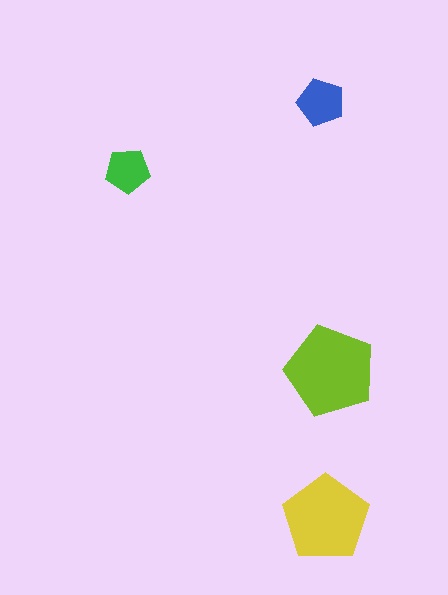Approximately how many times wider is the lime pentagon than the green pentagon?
About 2 times wider.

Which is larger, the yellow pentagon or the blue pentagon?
The yellow one.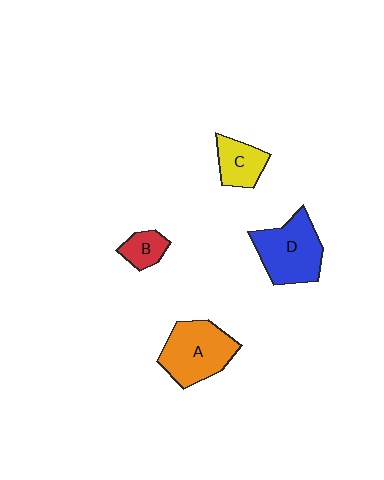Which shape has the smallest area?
Shape B (red).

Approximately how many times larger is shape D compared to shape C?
Approximately 1.8 times.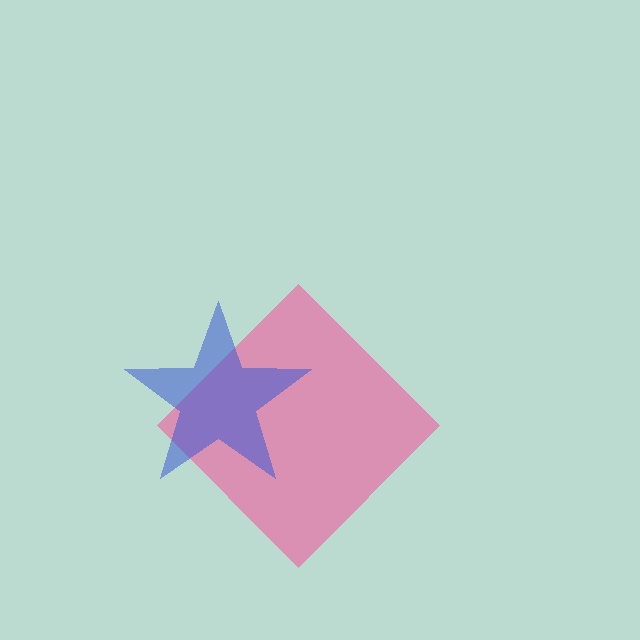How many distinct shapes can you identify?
There are 2 distinct shapes: a pink diamond, a blue star.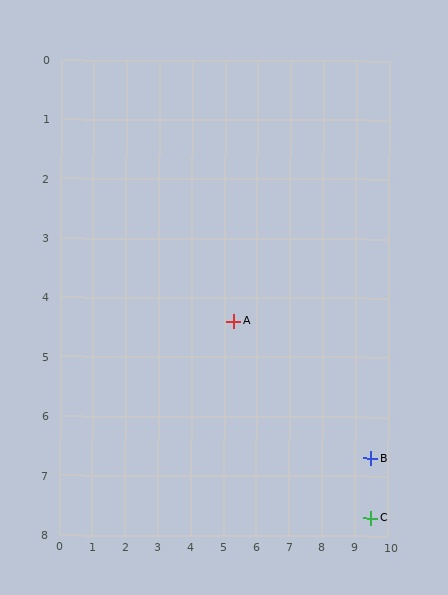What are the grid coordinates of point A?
Point A is at approximately (5.3, 4.4).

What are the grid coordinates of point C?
Point C is at approximately (9.5, 7.7).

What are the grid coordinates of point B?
Point B is at approximately (9.5, 6.7).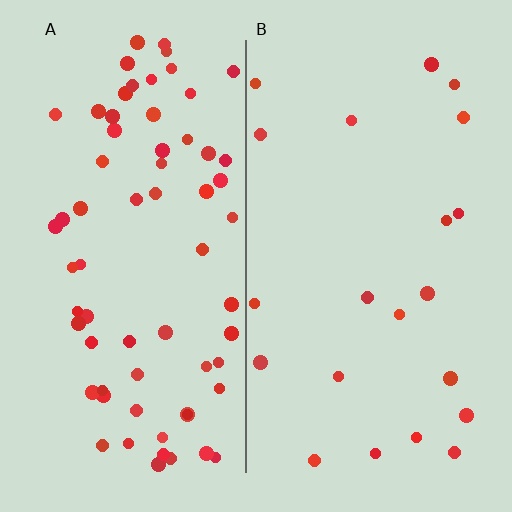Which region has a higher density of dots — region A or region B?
A (the left).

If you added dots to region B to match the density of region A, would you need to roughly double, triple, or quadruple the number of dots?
Approximately triple.